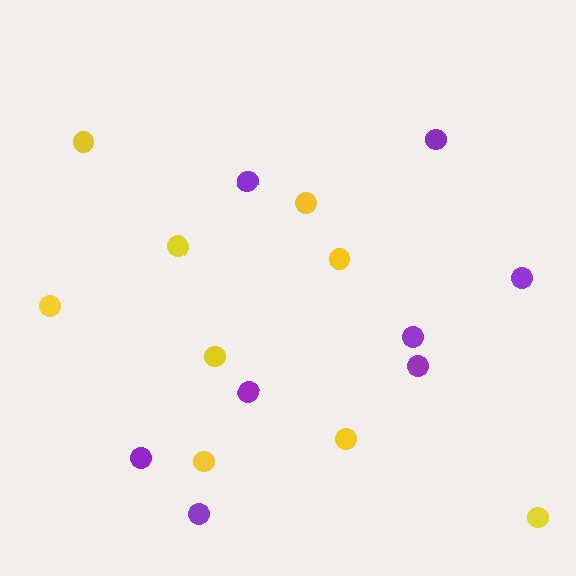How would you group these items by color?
There are 2 groups: one group of yellow circles (9) and one group of purple circles (8).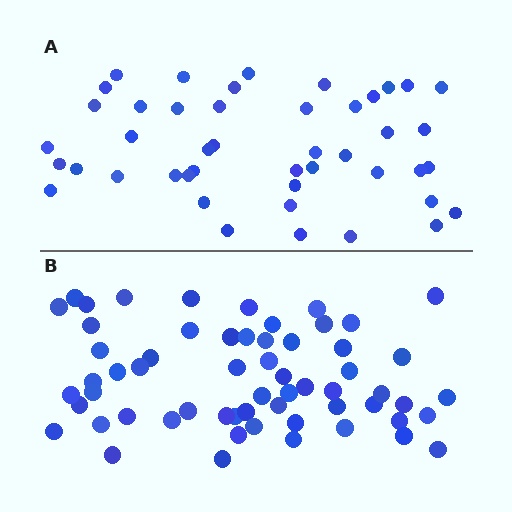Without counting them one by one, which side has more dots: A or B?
Region B (the bottom region) has more dots.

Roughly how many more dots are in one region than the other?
Region B has approximately 15 more dots than region A.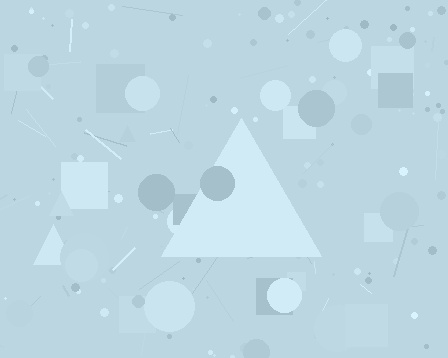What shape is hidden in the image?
A triangle is hidden in the image.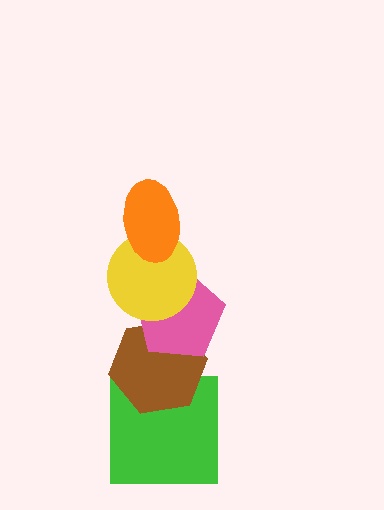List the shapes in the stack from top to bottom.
From top to bottom: the orange ellipse, the yellow circle, the pink pentagon, the brown hexagon, the green square.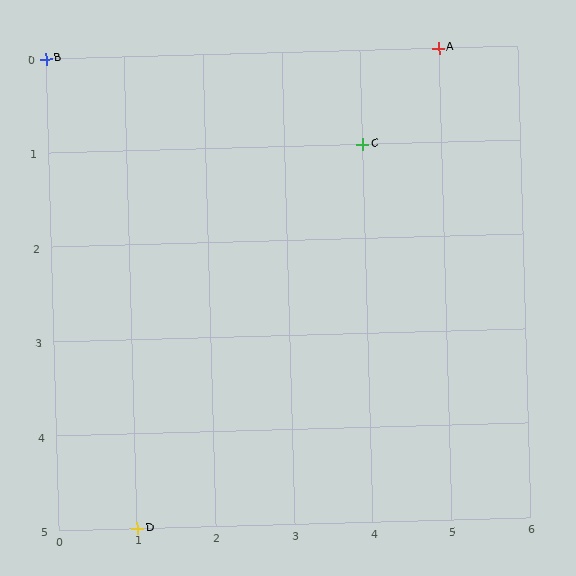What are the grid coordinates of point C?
Point C is at grid coordinates (4, 1).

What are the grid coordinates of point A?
Point A is at grid coordinates (5, 0).